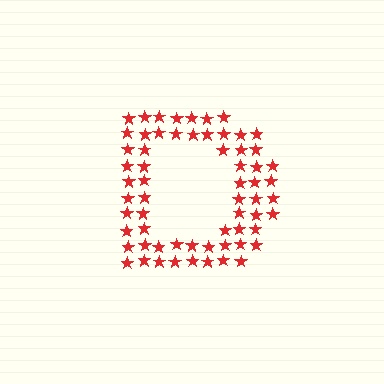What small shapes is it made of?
It is made of small stars.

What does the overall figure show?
The overall figure shows the letter D.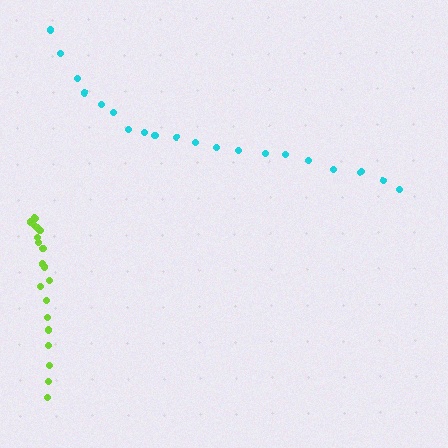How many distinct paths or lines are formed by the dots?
There are 2 distinct paths.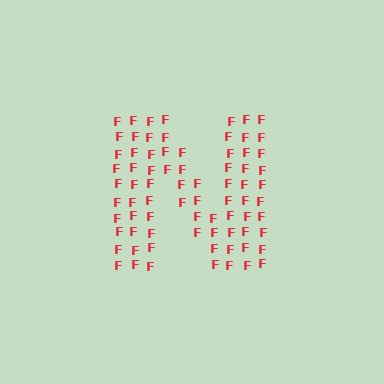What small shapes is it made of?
It is made of small letter F's.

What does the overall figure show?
The overall figure shows the letter N.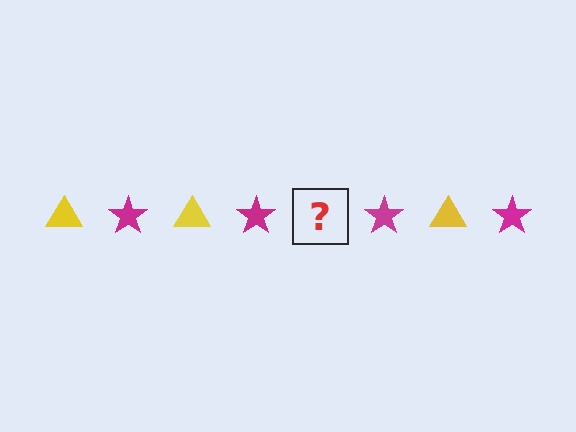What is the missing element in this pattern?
The missing element is a yellow triangle.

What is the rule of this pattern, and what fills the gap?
The rule is that the pattern alternates between yellow triangle and magenta star. The gap should be filled with a yellow triangle.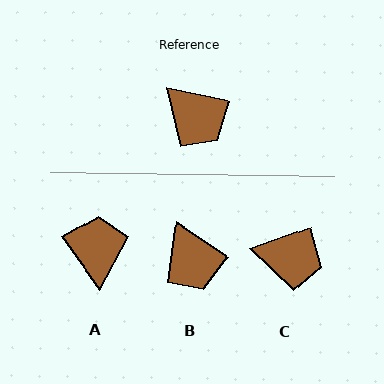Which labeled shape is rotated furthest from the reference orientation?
A, about 138 degrees away.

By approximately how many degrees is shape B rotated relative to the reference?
Approximately 21 degrees clockwise.